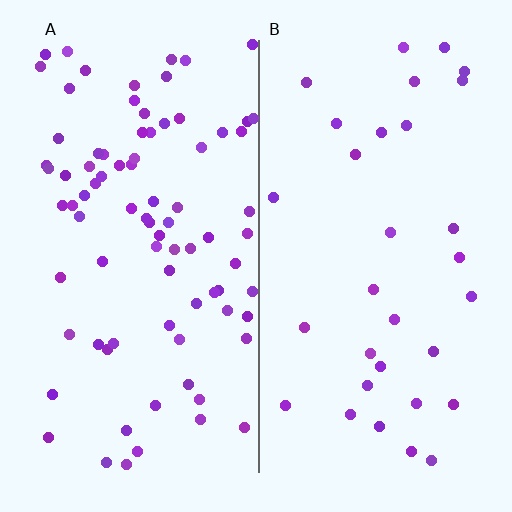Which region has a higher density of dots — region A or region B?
A (the left).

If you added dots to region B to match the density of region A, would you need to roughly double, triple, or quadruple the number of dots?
Approximately triple.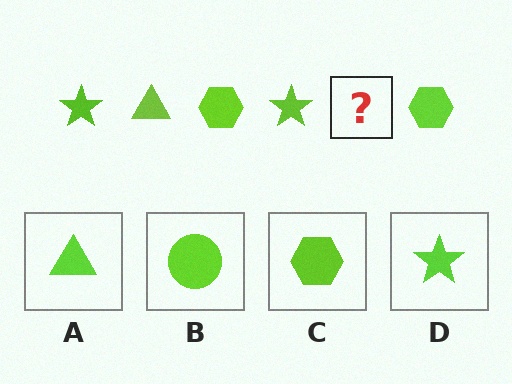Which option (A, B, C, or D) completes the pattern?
A.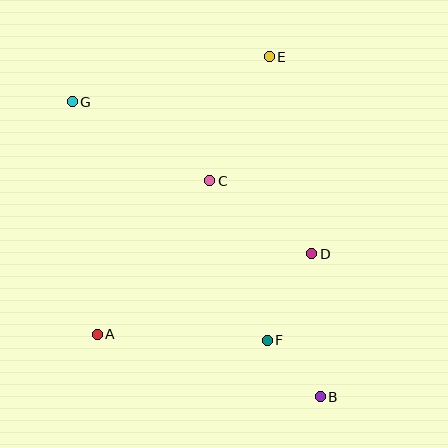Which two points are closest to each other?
Points B and F are closest to each other.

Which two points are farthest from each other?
Points B and G are farthest from each other.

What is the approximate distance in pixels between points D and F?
The distance between D and F is approximately 97 pixels.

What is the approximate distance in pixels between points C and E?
The distance between C and E is approximately 137 pixels.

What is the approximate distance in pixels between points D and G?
The distance between D and G is approximately 283 pixels.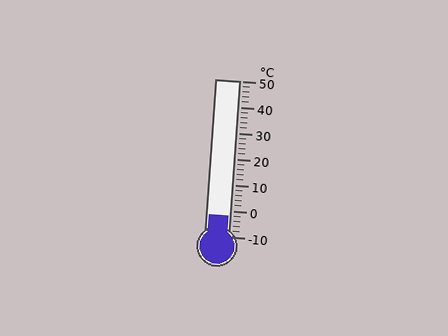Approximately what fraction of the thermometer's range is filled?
The thermometer is filled to approximately 15% of its range.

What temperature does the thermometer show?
The thermometer shows approximately -2°C.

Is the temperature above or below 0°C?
The temperature is below 0°C.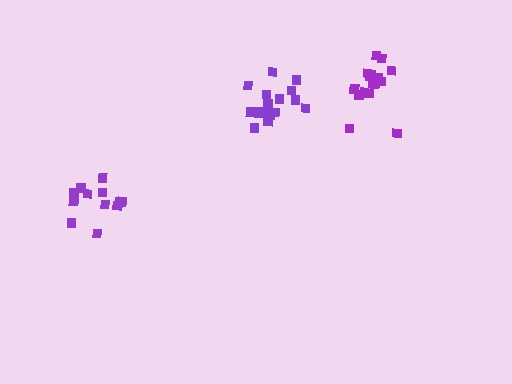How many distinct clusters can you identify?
There are 3 distinct clusters.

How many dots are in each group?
Group 1: 17 dots, Group 2: 12 dots, Group 3: 16 dots (45 total).